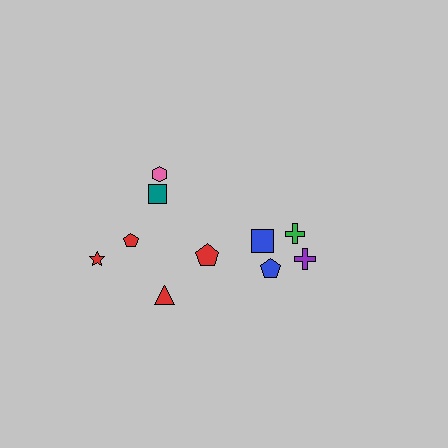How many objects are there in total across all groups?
There are 10 objects.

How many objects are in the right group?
There are 4 objects.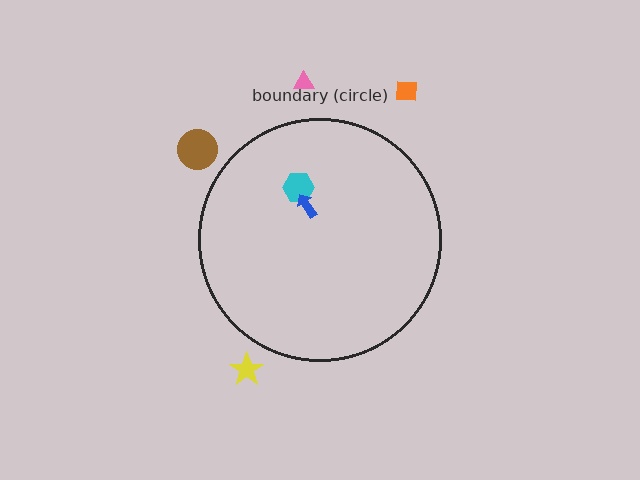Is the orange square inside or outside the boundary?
Outside.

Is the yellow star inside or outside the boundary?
Outside.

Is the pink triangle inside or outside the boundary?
Outside.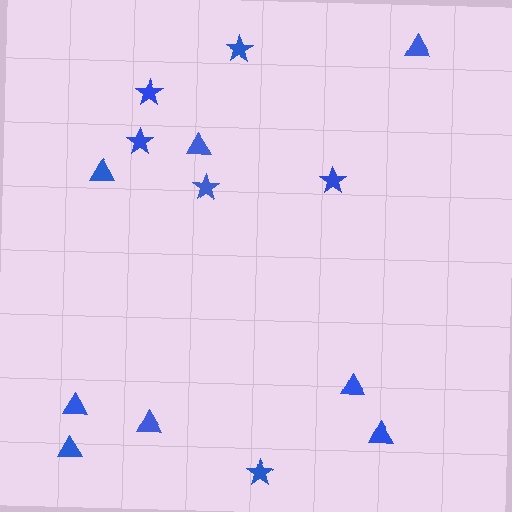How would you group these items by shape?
There are 2 groups: one group of stars (6) and one group of triangles (8).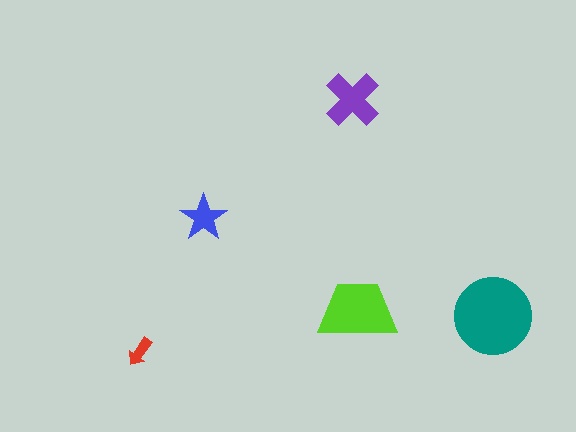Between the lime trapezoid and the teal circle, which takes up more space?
The teal circle.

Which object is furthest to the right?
The teal circle is rightmost.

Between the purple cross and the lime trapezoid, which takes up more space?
The lime trapezoid.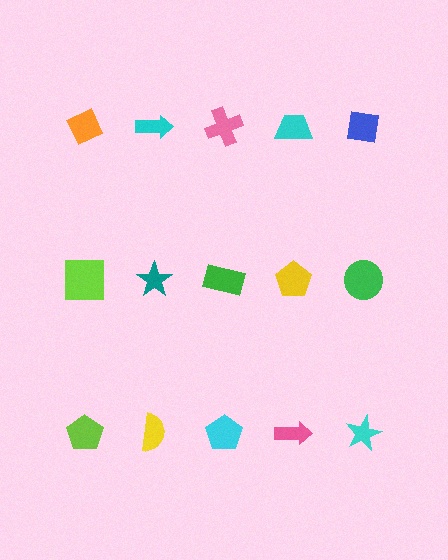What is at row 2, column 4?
A yellow pentagon.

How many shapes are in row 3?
5 shapes.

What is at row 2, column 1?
A lime square.